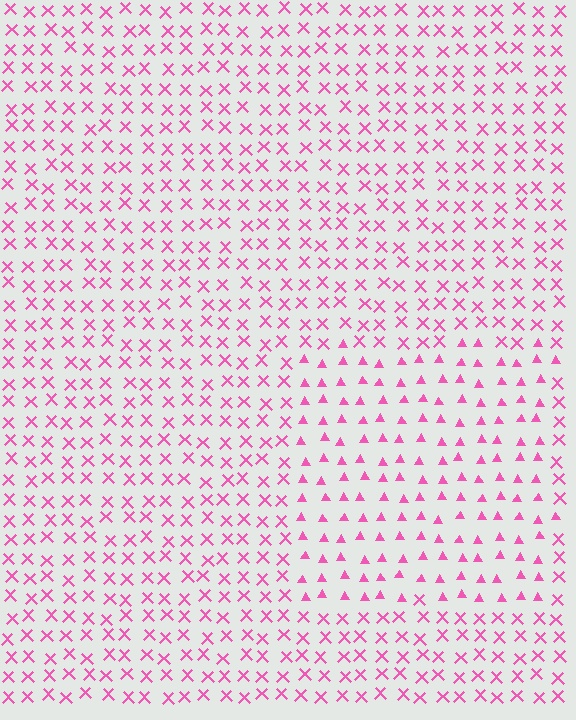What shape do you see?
I see a rectangle.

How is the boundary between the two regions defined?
The boundary is defined by a change in element shape: triangles inside vs. X marks outside. All elements share the same color and spacing.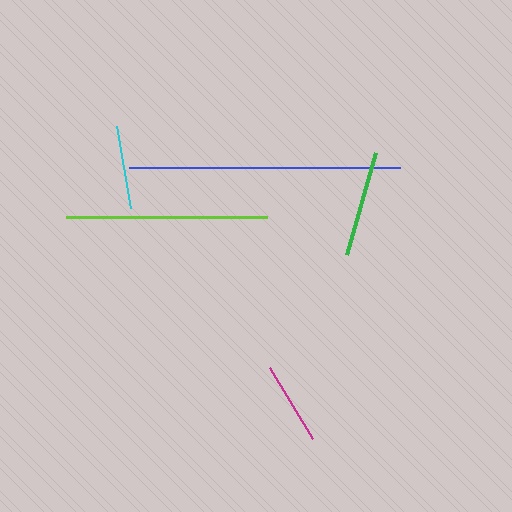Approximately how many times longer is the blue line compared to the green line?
The blue line is approximately 2.5 times the length of the green line.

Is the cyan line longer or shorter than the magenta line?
The magenta line is longer than the cyan line.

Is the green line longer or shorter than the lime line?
The lime line is longer than the green line.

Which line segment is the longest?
The blue line is the longest at approximately 271 pixels.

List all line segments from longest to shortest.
From longest to shortest: blue, lime, green, magenta, cyan.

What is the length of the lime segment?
The lime segment is approximately 201 pixels long.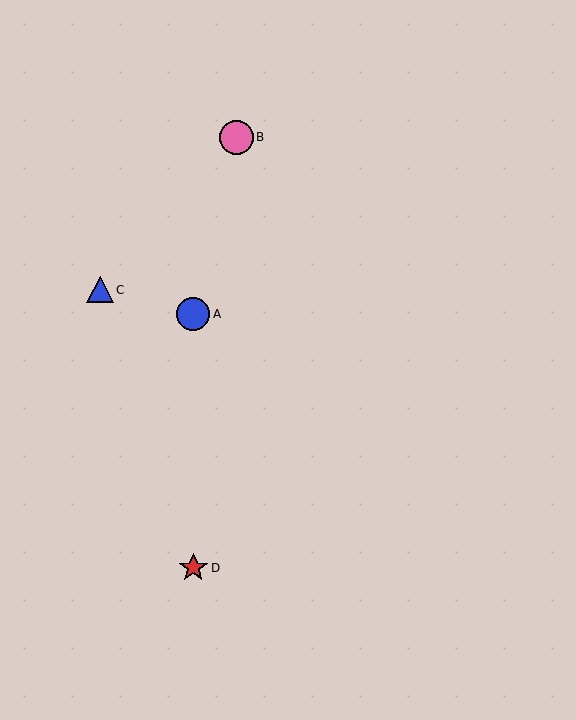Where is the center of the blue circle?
The center of the blue circle is at (193, 314).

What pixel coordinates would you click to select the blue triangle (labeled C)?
Click at (100, 290) to select the blue triangle C.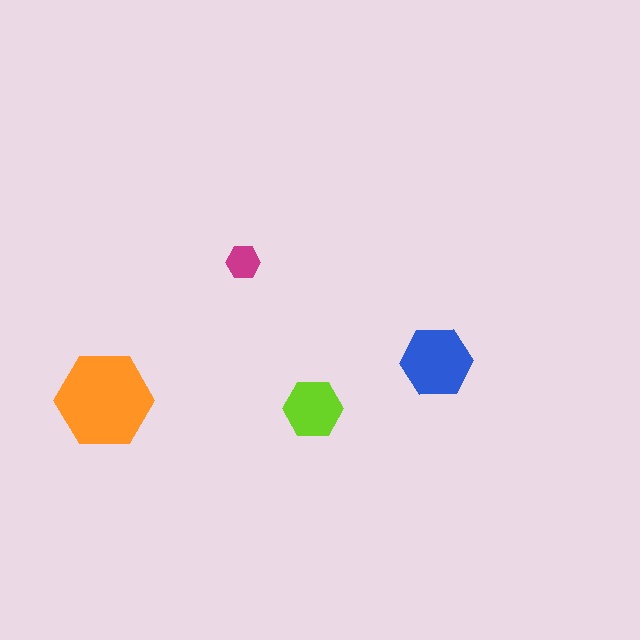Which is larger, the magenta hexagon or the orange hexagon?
The orange one.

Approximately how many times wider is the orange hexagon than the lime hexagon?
About 1.5 times wider.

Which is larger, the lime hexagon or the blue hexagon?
The blue one.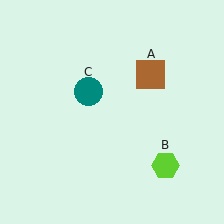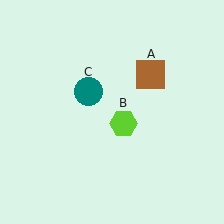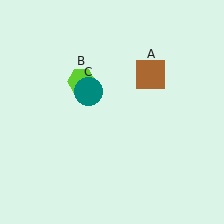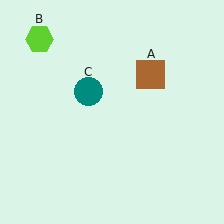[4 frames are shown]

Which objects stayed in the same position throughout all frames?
Brown square (object A) and teal circle (object C) remained stationary.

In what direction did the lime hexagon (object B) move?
The lime hexagon (object B) moved up and to the left.